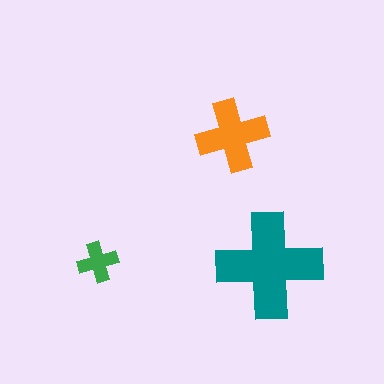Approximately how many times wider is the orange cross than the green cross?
About 2 times wider.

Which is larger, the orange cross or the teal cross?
The teal one.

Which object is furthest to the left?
The green cross is leftmost.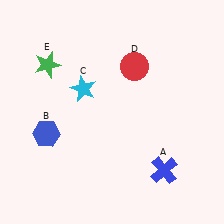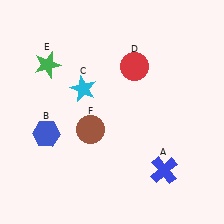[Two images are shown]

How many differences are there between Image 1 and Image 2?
There is 1 difference between the two images.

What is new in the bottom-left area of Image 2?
A brown circle (F) was added in the bottom-left area of Image 2.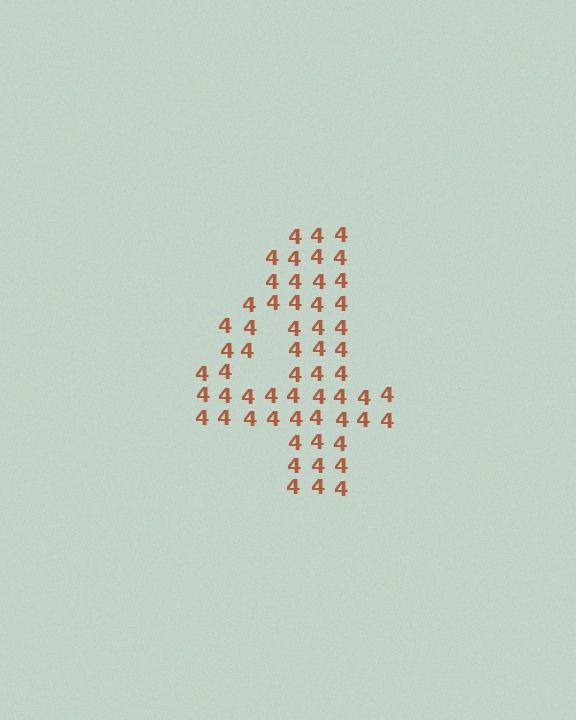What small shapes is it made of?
It is made of small digit 4's.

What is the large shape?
The large shape is the digit 4.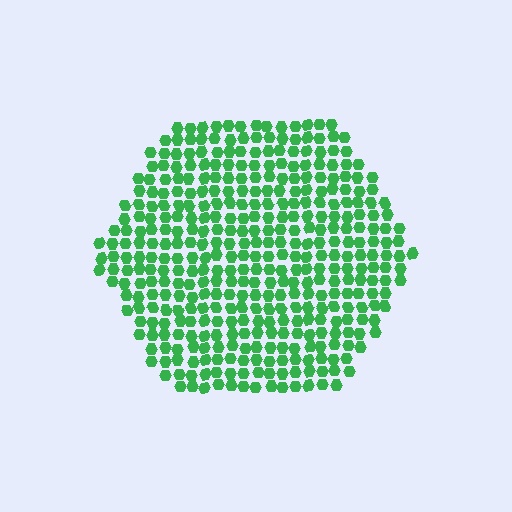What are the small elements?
The small elements are hexagons.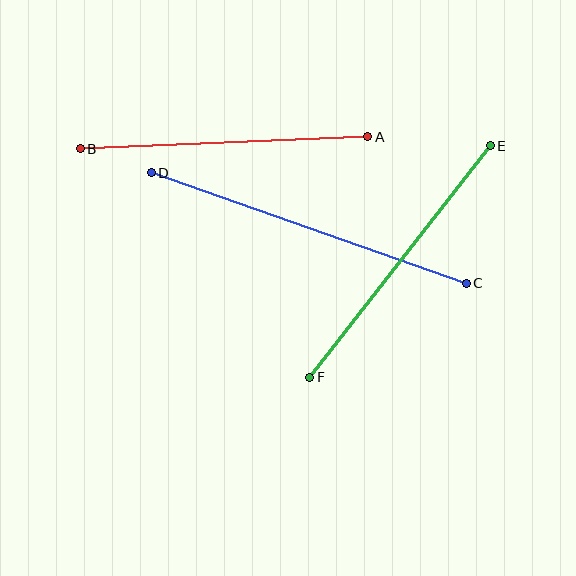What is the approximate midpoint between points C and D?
The midpoint is at approximately (309, 228) pixels.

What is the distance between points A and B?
The distance is approximately 288 pixels.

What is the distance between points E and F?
The distance is approximately 294 pixels.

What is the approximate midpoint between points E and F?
The midpoint is at approximately (400, 262) pixels.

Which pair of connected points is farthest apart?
Points C and D are farthest apart.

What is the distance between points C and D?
The distance is approximately 334 pixels.